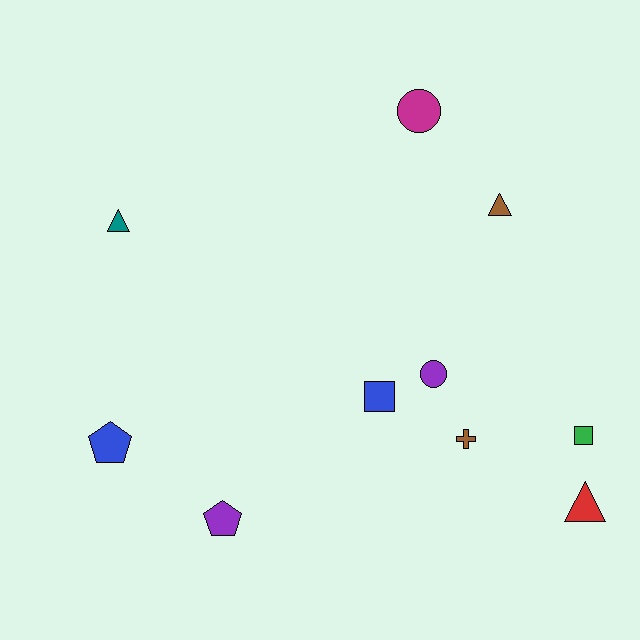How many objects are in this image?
There are 10 objects.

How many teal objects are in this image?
There is 1 teal object.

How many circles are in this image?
There are 2 circles.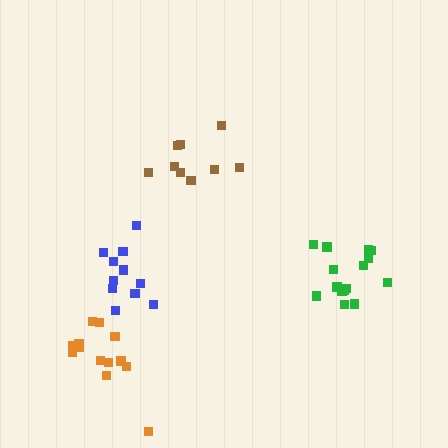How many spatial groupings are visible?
There are 4 spatial groupings.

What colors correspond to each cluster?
The clusters are colored: brown, blue, green, orange.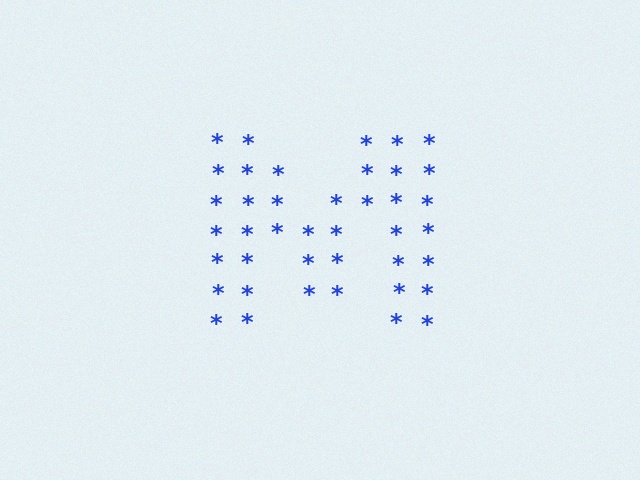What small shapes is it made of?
It is made of small asterisks.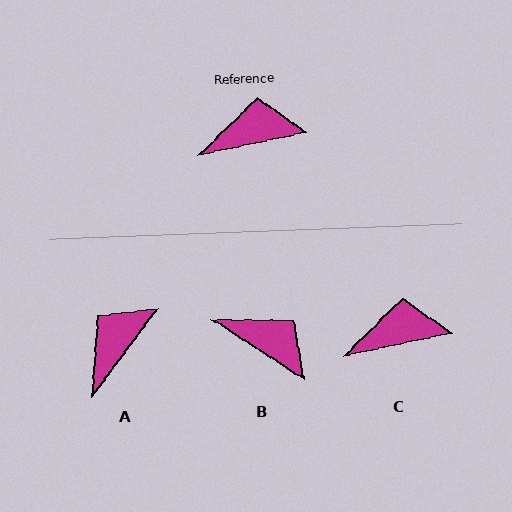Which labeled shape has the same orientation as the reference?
C.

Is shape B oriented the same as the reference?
No, it is off by about 45 degrees.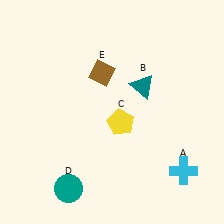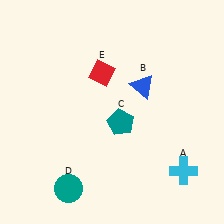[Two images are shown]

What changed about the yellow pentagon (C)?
In Image 1, C is yellow. In Image 2, it changed to teal.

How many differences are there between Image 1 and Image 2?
There are 3 differences between the two images.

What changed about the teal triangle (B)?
In Image 1, B is teal. In Image 2, it changed to blue.